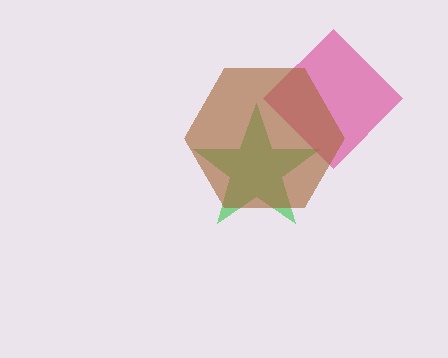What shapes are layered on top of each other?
The layered shapes are: a green star, a magenta diamond, a brown hexagon.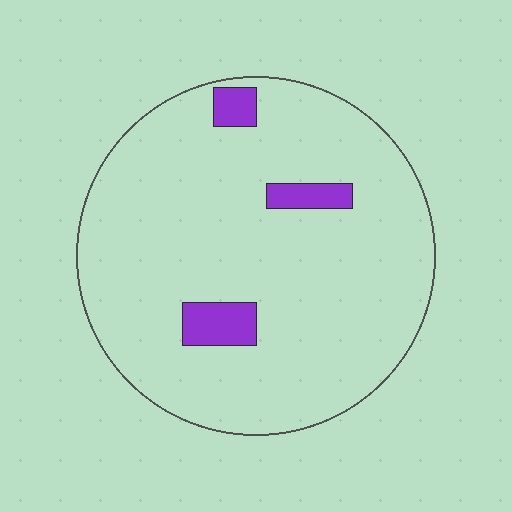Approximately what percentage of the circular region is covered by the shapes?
Approximately 5%.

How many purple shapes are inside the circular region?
3.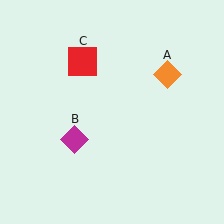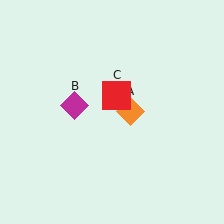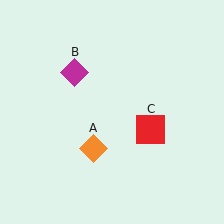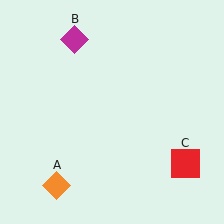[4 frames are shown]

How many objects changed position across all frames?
3 objects changed position: orange diamond (object A), magenta diamond (object B), red square (object C).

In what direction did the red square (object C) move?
The red square (object C) moved down and to the right.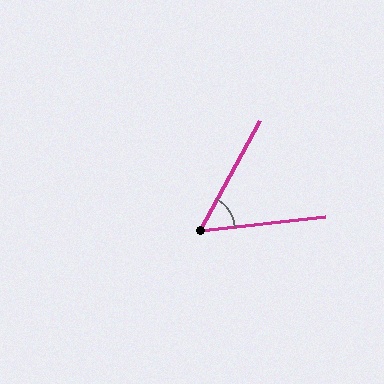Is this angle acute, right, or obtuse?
It is acute.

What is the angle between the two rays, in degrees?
Approximately 55 degrees.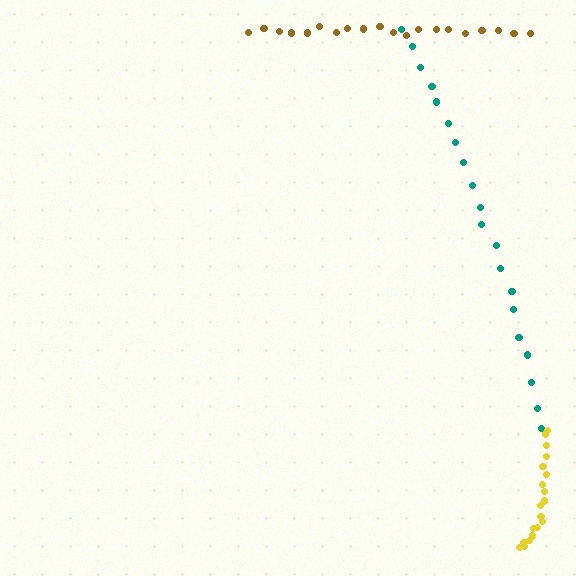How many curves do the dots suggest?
There are 3 distinct paths.